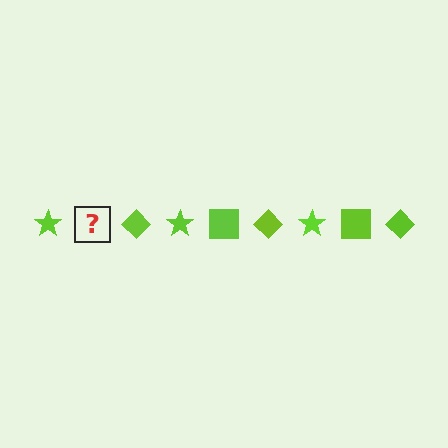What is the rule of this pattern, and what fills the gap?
The rule is that the pattern cycles through star, square, diamond shapes in lime. The gap should be filled with a lime square.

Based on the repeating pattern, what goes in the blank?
The blank should be a lime square.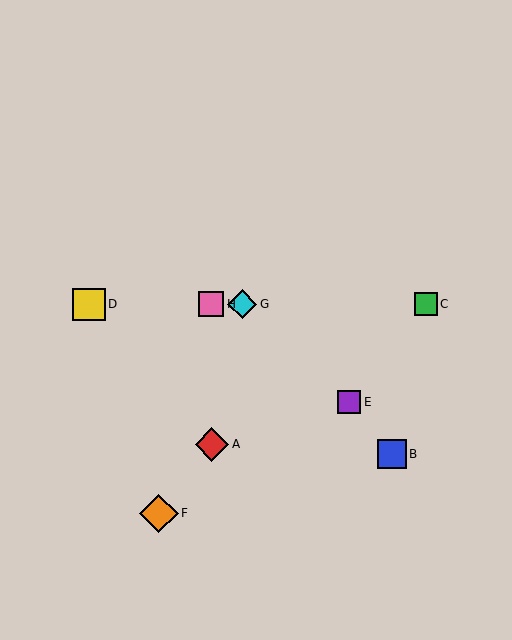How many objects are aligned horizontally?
4 objects (C, D, G, H) are aligned horizontally.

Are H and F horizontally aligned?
No, H is at y≈304 and F is at y≈513.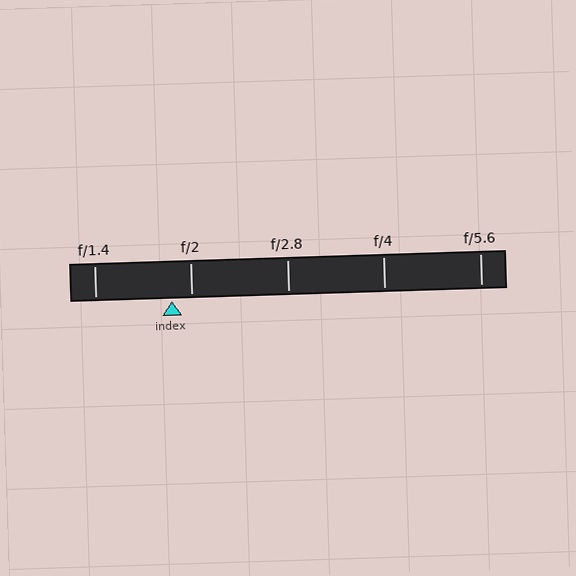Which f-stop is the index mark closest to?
The index mark is closest to f/2.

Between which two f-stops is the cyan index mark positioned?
The index mark is between f/1.4 and f/2.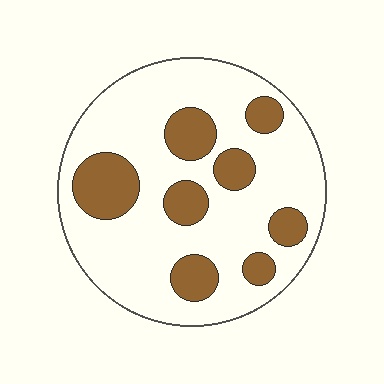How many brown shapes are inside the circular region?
8.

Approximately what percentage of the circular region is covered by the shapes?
Approximately 25%.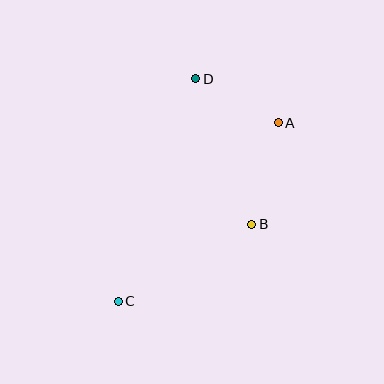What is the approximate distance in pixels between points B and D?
The distance between B and D is approximately 156 pixels.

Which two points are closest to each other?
Points A and D are closest to each other.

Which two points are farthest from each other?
Points A and C are farthest from each other.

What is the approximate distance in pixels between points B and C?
The distance between B and C is approximately 154 pixels.